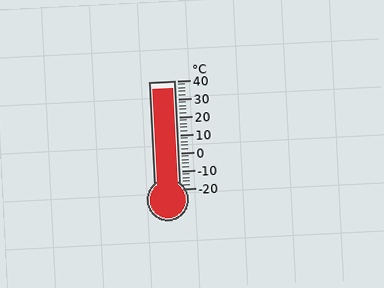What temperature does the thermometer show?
The thermometer shows approximately 36°C.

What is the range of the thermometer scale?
The thermometer scale ranges from -20°C to 40°C.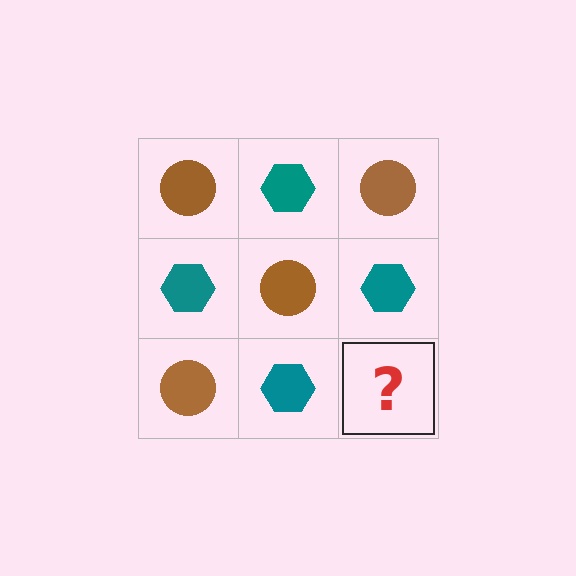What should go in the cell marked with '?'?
The missing cell should contain a brown circle.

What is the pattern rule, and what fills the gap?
The rule is that it alternates brown circle and teal hexagon in a checkerboard pattern. The gap should be filled with a brown circle.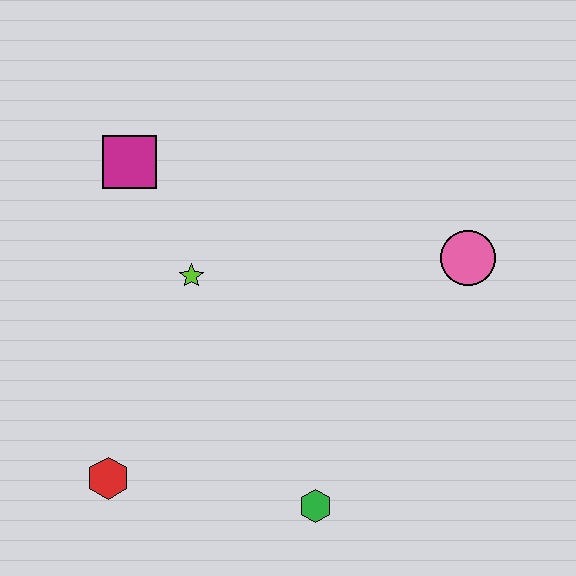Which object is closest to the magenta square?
The lime star is closest to the magenta square.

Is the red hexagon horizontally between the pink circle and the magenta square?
No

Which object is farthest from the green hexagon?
The magenta square is farthest from the green hexagon.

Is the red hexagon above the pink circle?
No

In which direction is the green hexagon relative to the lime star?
The green hexagon is below the lime star.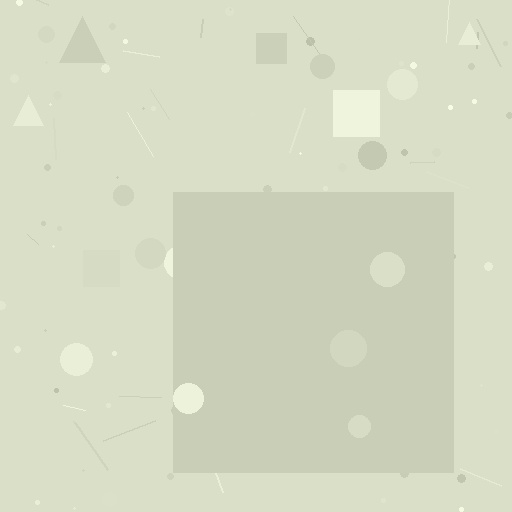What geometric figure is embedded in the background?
A square is embedded in the background.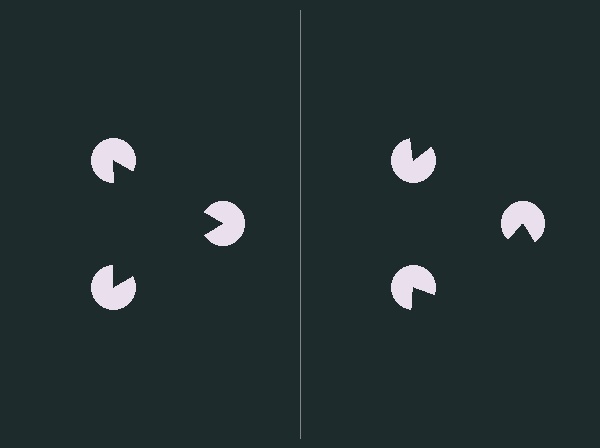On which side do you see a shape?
An illusory triangle appears on the left side. On the right side the wedge cuts are rotated, so no coherent shape forms.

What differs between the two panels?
The pac-man discs are positioned identically on both sides; only the wedge orientations differ. On the left they align to a triangle; on the right they are misaligned.